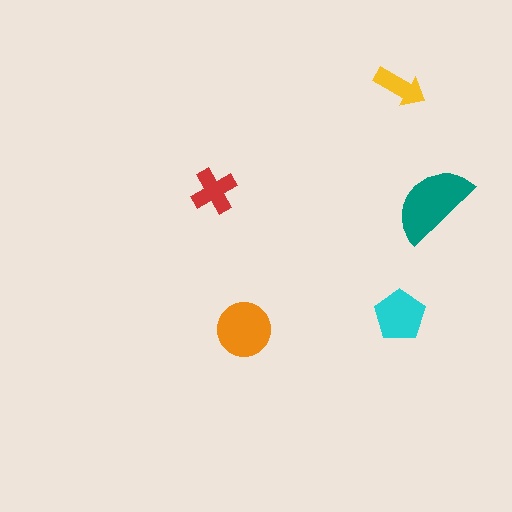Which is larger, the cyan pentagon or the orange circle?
The orange circle.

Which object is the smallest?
The yellow arrow.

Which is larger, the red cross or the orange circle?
The orange circle.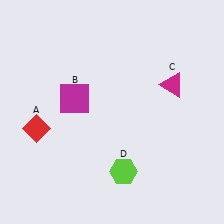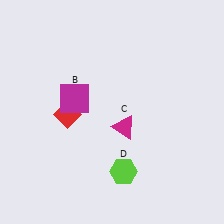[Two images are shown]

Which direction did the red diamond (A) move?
The red diamond (A) moved right.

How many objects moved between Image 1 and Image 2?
2 objects moved between the two images.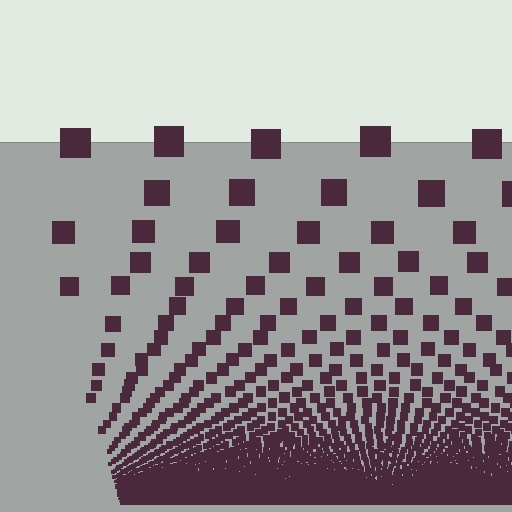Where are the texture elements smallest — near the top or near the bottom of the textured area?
Near the bottom.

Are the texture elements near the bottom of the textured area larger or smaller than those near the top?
Smaller. The gradient is inverted — elements near the bottom are smaller and denser.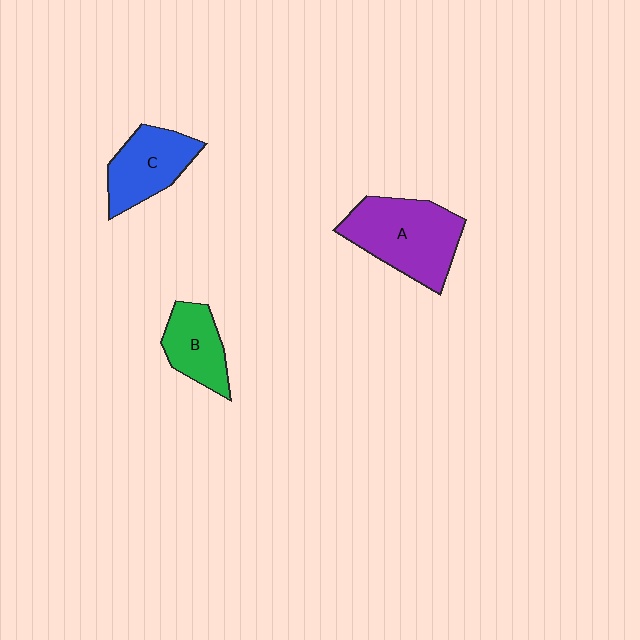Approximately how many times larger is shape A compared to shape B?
Approximately 1.8 times.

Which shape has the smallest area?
Shape B (green).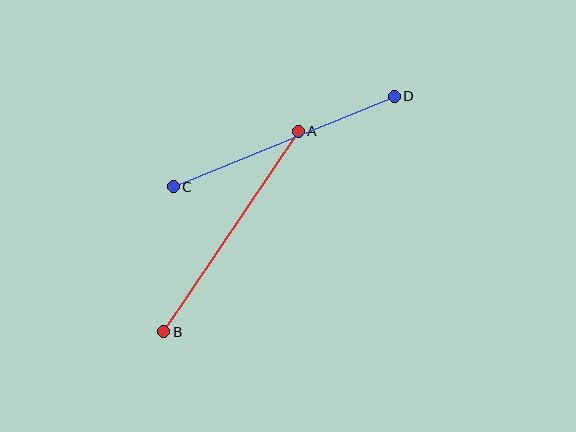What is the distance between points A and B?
The distance is approximately 242 pixels.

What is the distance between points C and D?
The distance is approximately 239 pixels.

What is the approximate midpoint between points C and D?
The midpoint is at approximately (284, 141) pixels.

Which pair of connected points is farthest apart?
Points A and B are farthest apart.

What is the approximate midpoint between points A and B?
The midpoint is at approximately (231, 231) pixels.